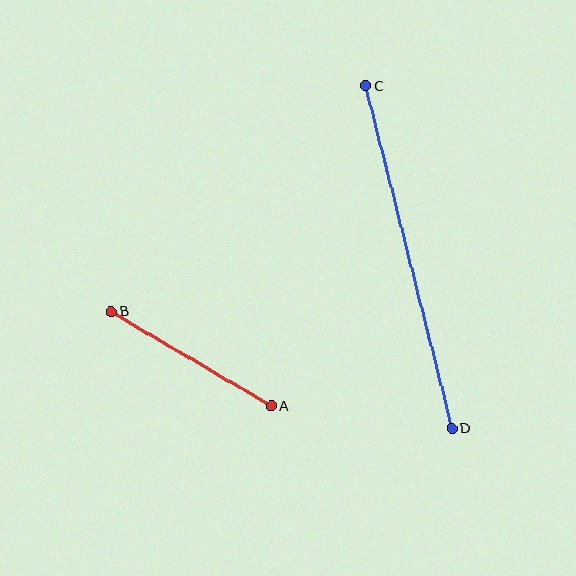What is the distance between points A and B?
The distance is approximately 185 pixels.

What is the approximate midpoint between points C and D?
The midpoint is at approximately (409, 257) pixels.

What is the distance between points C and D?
The distance is approximately 353 pixels.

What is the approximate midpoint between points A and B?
The midpoint is at approximately (191, 359) pixels.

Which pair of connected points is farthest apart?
Points C and D are farthest apart.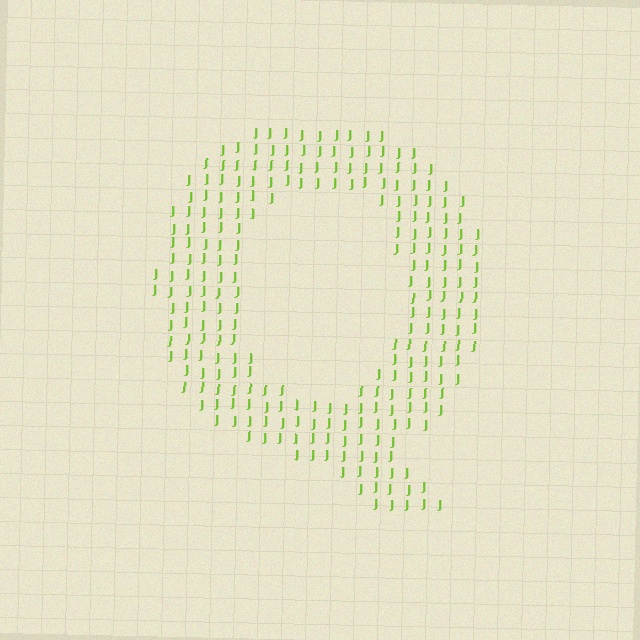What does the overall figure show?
The overall figure shows the letter Q.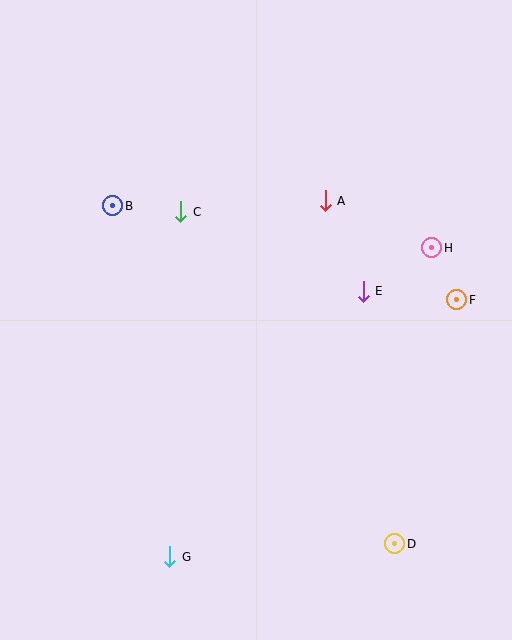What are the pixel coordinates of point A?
Point A is at (325, 201).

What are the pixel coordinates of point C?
Point C is at (181, 212).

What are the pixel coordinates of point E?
Point E is at (363, 291).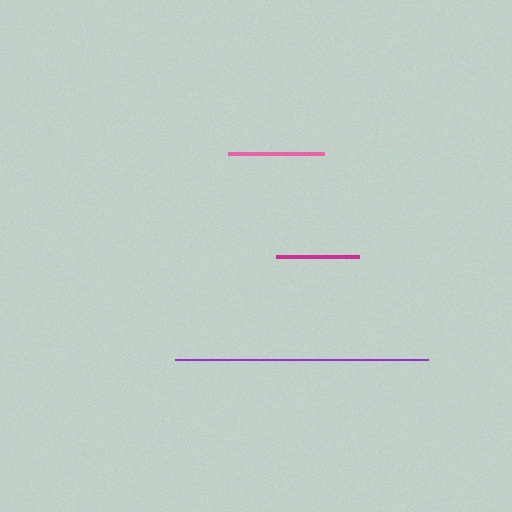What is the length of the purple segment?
The purple segment is approximately 252 pixels long.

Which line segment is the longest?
The purple line is the longest at approximately 252 pixels.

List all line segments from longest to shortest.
From longest to shortest: purple, pink, magenta.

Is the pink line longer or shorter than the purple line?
The purple line is longer than the pink line.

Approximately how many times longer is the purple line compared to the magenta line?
The purple line is approximately 3.1 times the length of the magenta line.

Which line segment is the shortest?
The magenta line is the shortest at approximately 82 pixels.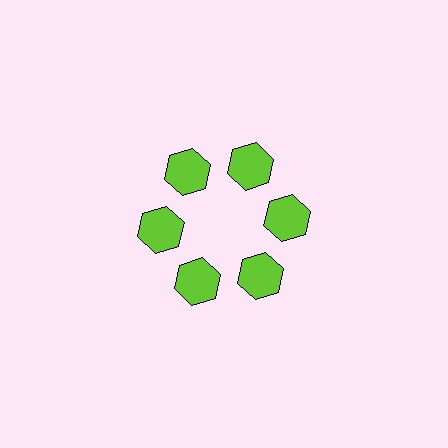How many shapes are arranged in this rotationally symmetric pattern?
There are 6 shapes, arranged in 6 groups of 1.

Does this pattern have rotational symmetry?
Yes, this pattern has 6-fold rotational symmetry. It looks the same after rotating 60 degrees around the center.